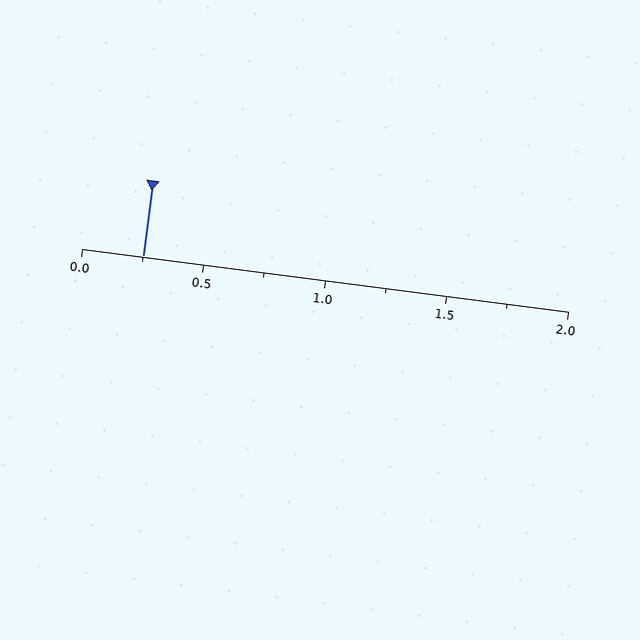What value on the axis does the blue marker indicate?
The marker indicates approximately 0.25.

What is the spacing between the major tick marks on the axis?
The major ticks are spaced 0.5 apart.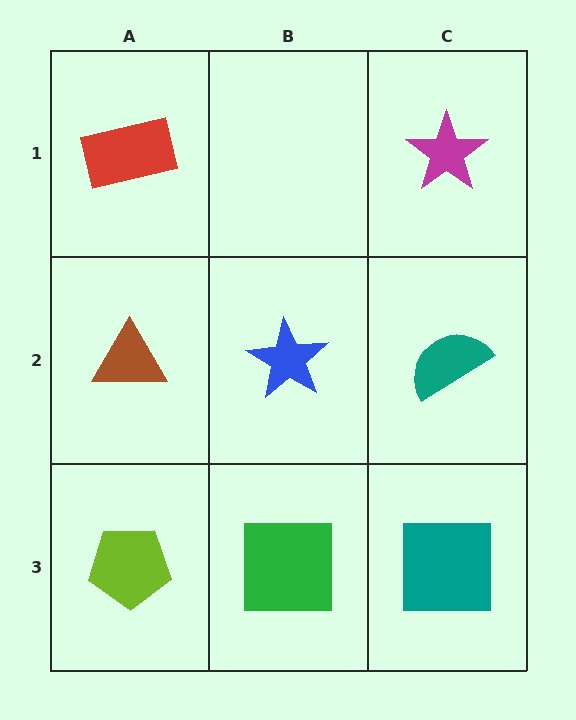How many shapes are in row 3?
3 shapes.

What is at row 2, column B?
A blue star.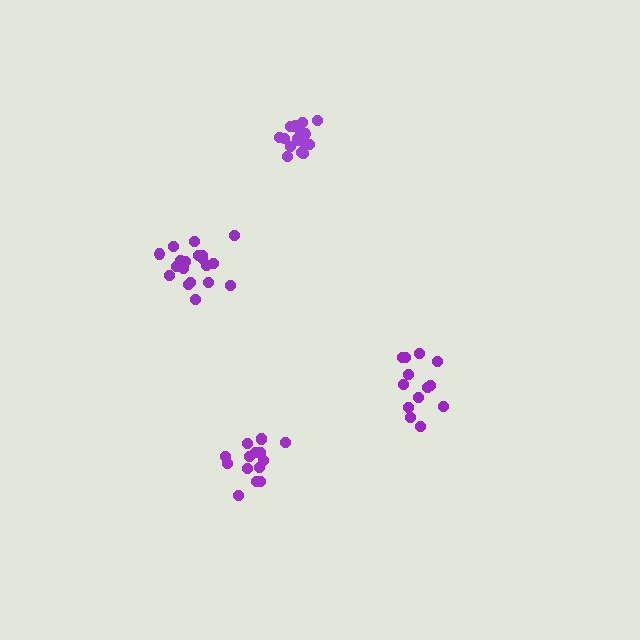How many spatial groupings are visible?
There are 4 spatial groupings.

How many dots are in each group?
Group 1: 13 dots, Group 2: 15 dots, Group 3: 19 dots, Group 4: 18 dots (65 total).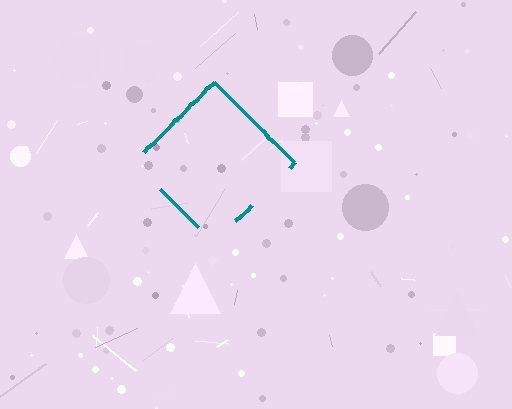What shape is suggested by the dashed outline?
The dashed outline suggests a diamond.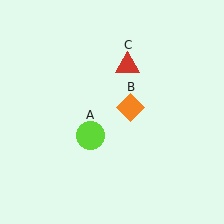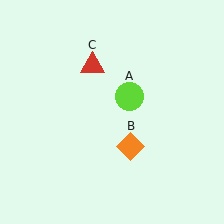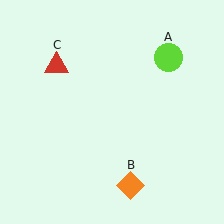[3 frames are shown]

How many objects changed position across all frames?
3 objects changed position: lime circle (object A), orange diamond (object B), red triangle (object C).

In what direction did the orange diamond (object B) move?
The orange diamond (object B) moved down.